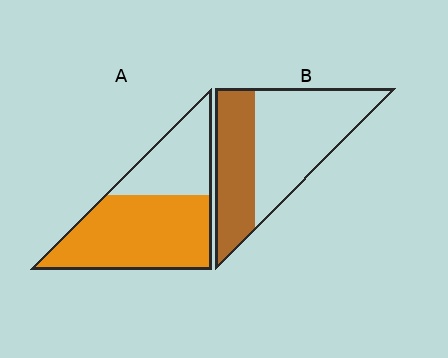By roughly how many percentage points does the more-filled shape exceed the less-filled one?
By roughly 25 percentage points (A over B).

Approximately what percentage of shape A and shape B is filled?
A is approximately 65% and B is approximately 40%.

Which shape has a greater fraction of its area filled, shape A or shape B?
Shape A.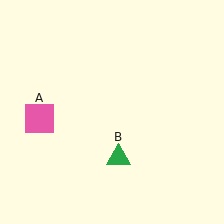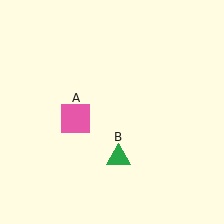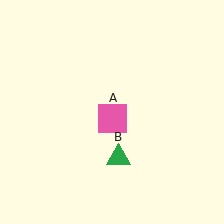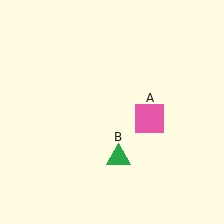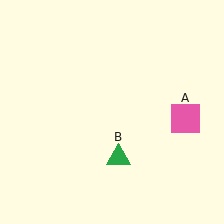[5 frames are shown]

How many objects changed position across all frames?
1 object changed position: pink square (object A).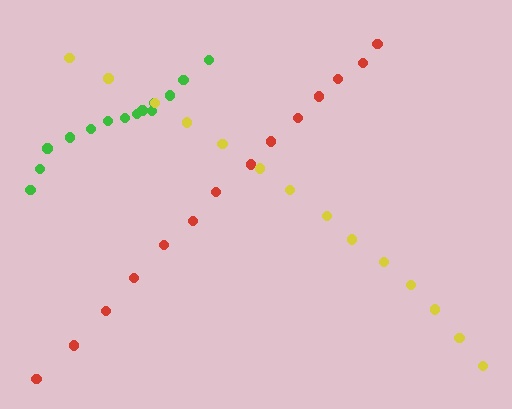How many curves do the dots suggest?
There are 3 distinct paths.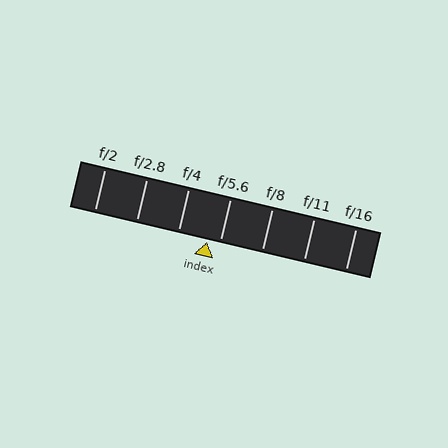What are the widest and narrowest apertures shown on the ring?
The widest aperture shown is f/2 and the narrowest is f/16.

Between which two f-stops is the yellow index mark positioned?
The index mark is between f/4 and f/5.6.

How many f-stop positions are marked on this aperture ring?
There are 7 f-stop positions marked.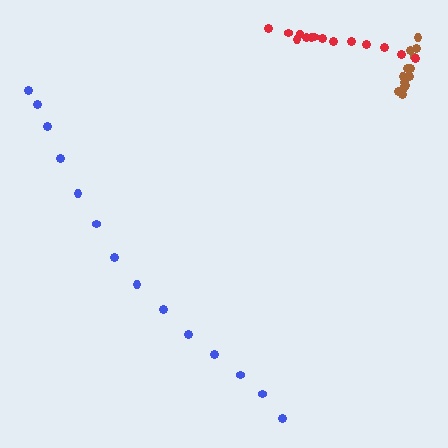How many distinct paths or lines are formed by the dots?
There are 3 distinct paths.